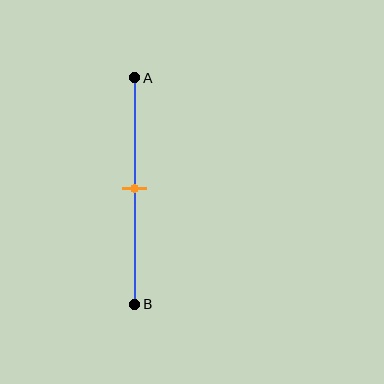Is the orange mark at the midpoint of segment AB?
Yes, the mark is approximately at the midpoint.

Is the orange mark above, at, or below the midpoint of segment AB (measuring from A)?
The orange mark is approximately at the midpoint of segment AB.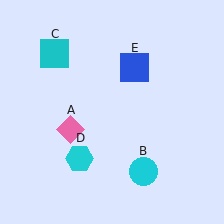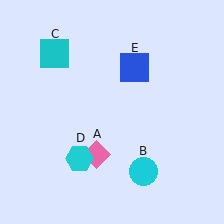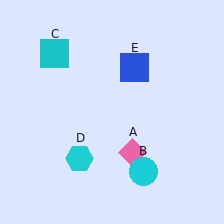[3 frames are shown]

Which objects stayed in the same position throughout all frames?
Cyan circle (object B) and cyan square (object C) and cyan hexagon (object D) and blue square (object E) remained stationary.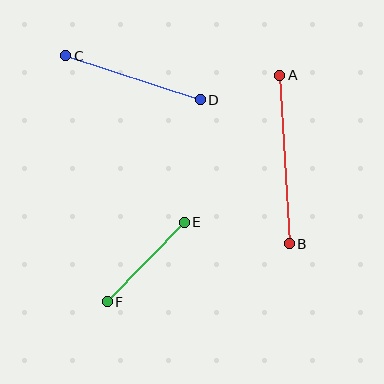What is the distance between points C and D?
The distance is approximately 141 pixels.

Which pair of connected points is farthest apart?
Points A and B are farthest apart.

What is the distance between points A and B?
The distance is approximately 169 pixels.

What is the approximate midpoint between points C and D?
The midpoint is at approximately (133, 78) pixels.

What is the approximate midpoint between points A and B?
The midpoint is at approximately (284, 160) pixels.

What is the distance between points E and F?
The distance is approximately 110 pixels.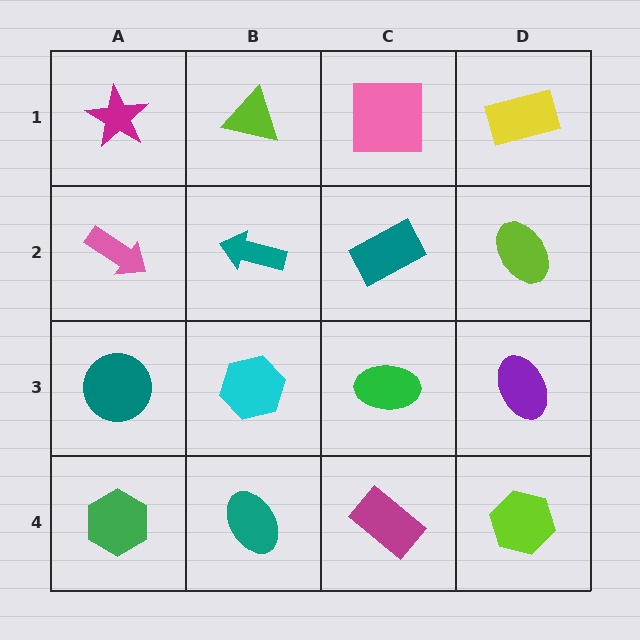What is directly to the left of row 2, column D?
A teal rectangle.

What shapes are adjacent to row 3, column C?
A teal rectangle (row 2, column C), a magenta rectangle (row 4, column C), a cyan hexagon (row 3, column B), a purple ellipse (row 3, column D).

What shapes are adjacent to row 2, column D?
A yellow rectangle (row 1, column D), a purple ellipse (row 3, column D), a teal rectangle (row 2, column C).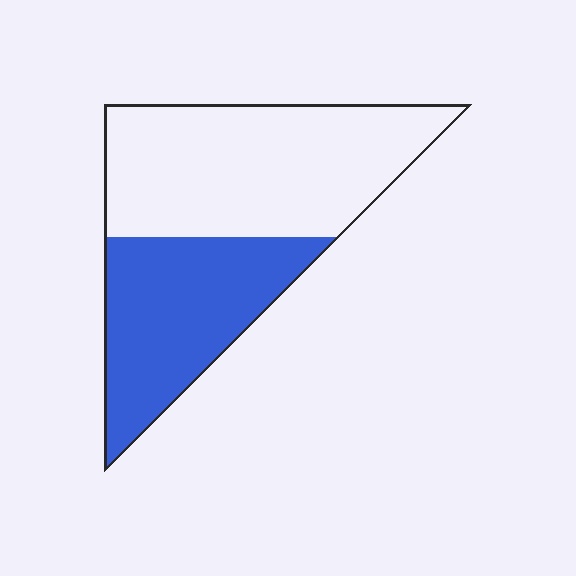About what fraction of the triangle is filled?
About two fifths (2/5).